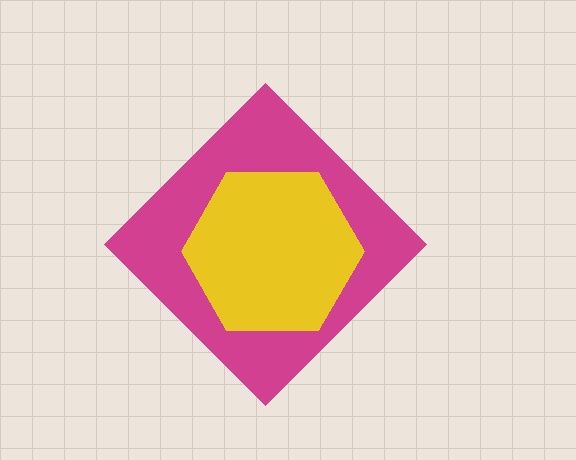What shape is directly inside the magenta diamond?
The yellow hexagon.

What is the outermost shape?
The magenta diamond.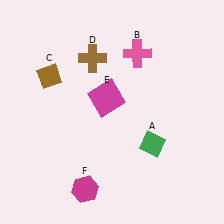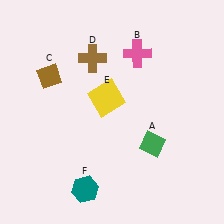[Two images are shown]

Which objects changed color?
E changed from magenta to yellow. F changed from magenta to teal.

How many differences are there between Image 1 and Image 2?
There are 2 differences between the two images.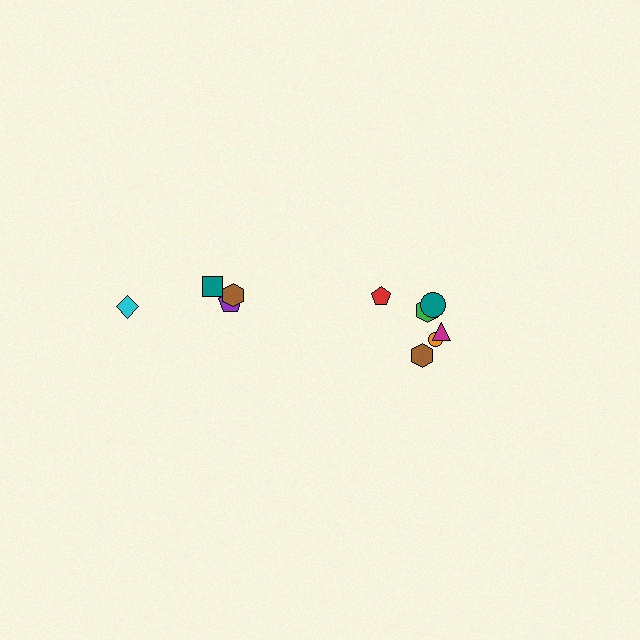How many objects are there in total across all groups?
There are 10 objects.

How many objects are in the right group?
There are 6 objects.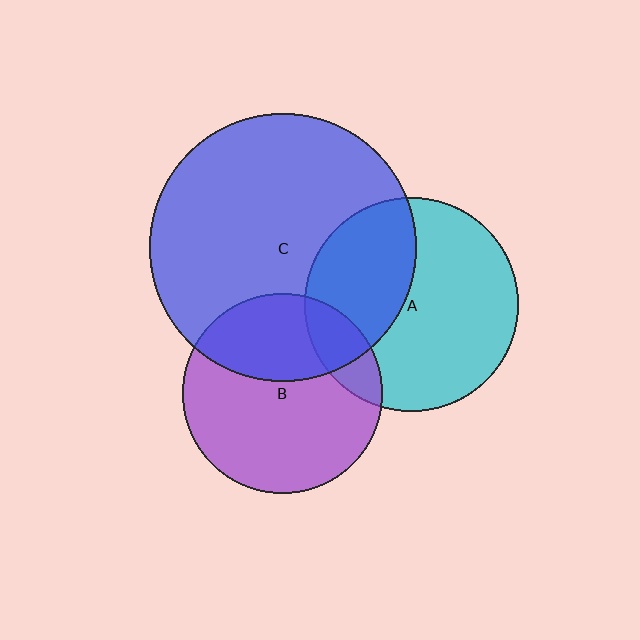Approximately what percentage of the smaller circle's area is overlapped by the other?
Approximately 15%.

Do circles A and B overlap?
Yes.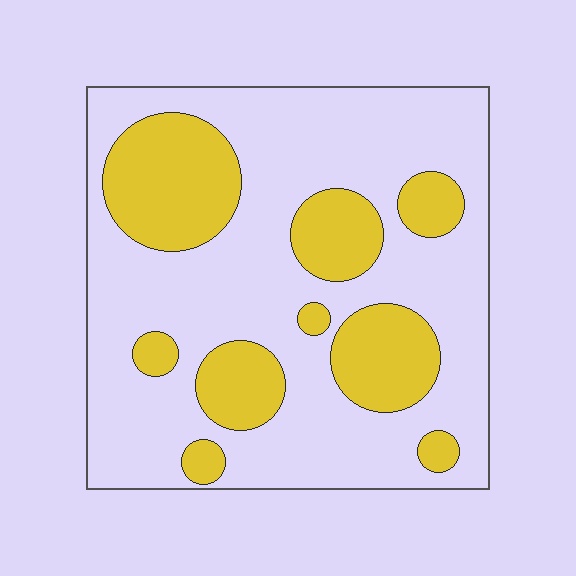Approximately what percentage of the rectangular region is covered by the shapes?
Approximately 30%.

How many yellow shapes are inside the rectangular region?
9.